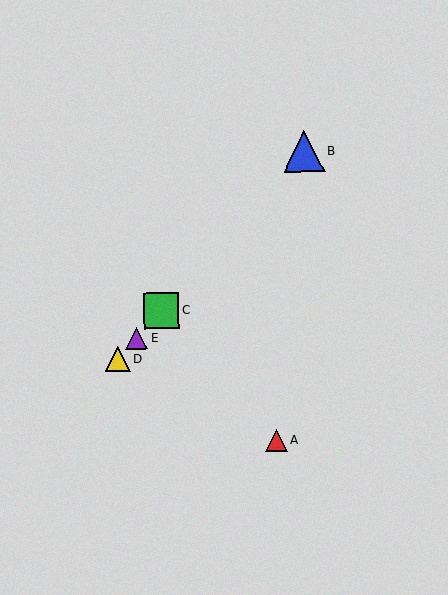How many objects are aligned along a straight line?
4 objects (B, C, D, E) are aligned along a straight line.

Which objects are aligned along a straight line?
Objects B, C, D, E are aligned along a straight line.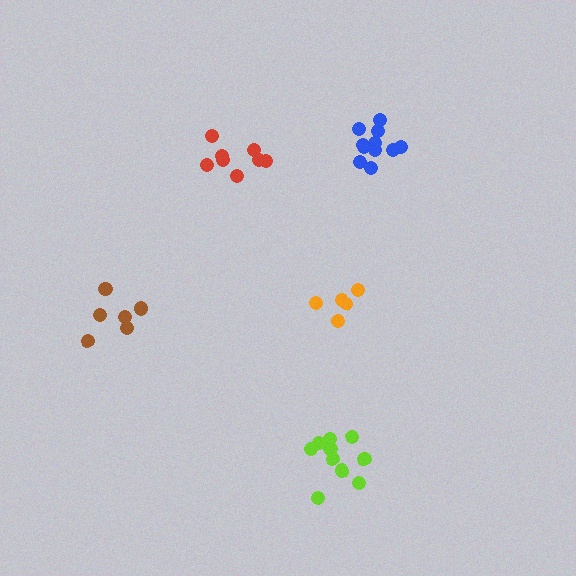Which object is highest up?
The blue cluster is topmost.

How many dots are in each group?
Group 1: 5 dots, Group 2: 6 dots, Group 3: 10 dots, Group 4: 8 dots, Group 5: 11 dots (40 total).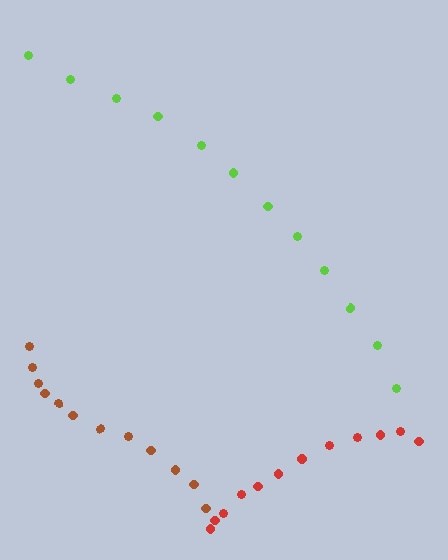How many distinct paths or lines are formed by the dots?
There are 3 distinct paths.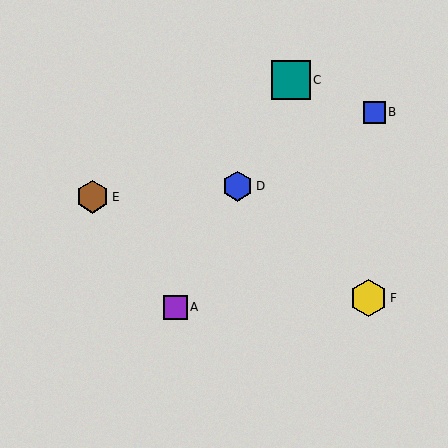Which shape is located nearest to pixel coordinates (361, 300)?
The yellow hexagon (labeled F) at (369, 298) is nearest to that location.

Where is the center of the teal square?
The center of the teal square is at (291, 80).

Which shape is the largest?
The teal square (labeled C) is the largest.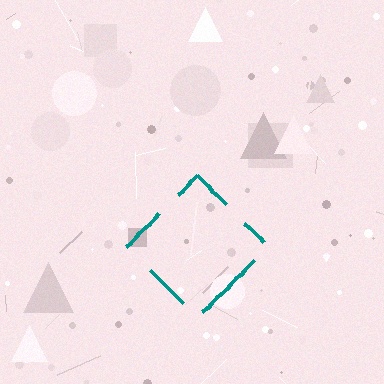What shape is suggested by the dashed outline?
The dashed outline suggests a diamond.